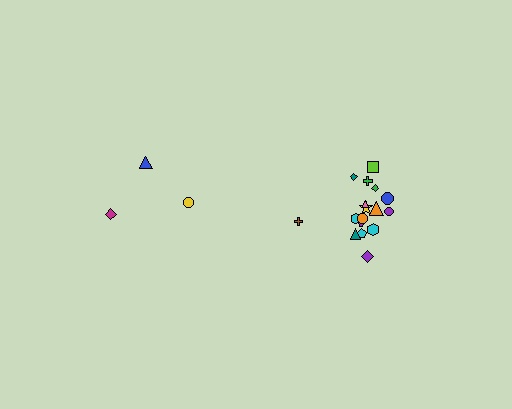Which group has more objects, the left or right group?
The right group.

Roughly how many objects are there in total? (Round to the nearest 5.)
Roughly 20 objects in total.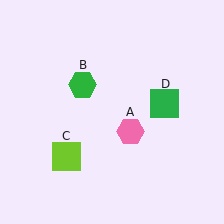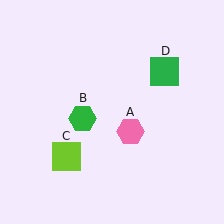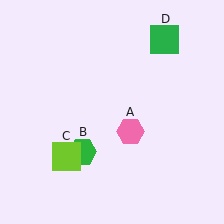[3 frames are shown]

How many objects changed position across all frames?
2 objects changed position: green hexagon (object B), green square (object D).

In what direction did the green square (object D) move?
The green square (object D) moved up.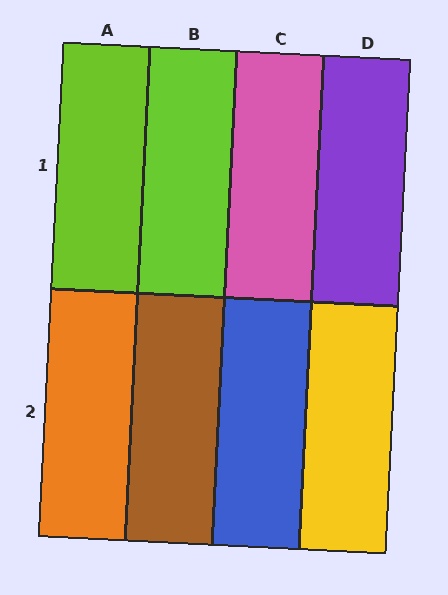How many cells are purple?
1 cell is purple.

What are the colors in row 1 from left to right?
Lime, lime, pink, purple.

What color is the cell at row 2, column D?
Yellow.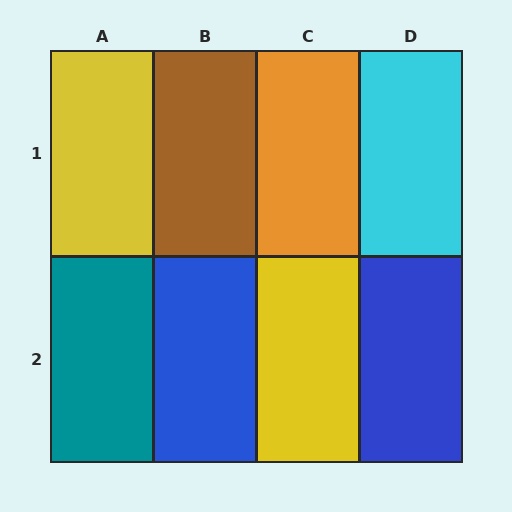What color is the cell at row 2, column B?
Blue.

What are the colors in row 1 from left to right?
Yellow, brown, orange, cyan.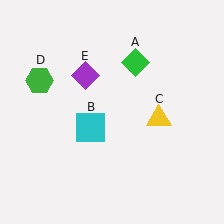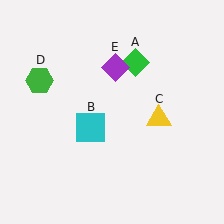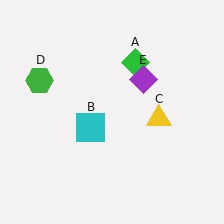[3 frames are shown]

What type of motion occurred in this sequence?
The purple diamond (object E) rotated clockwise around the center of the scene.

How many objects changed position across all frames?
1 object changed position: purple diamond (object E).